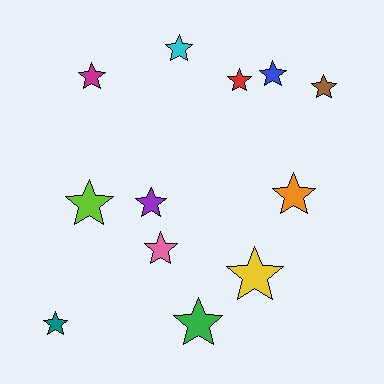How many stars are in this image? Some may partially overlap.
There are 12 stars.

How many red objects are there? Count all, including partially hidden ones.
There is 1 red object.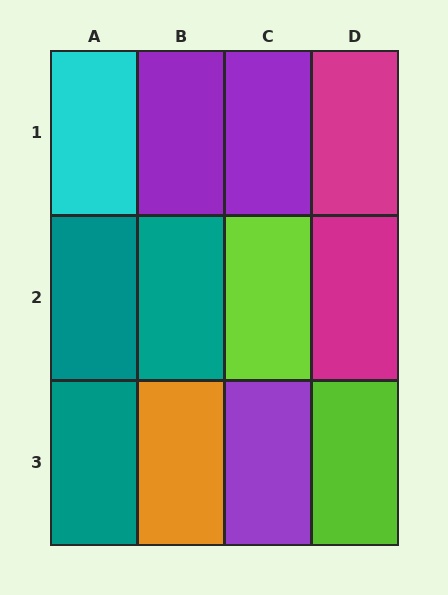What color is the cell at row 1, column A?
Cyan.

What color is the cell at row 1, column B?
Purple.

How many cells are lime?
2 cells are lime.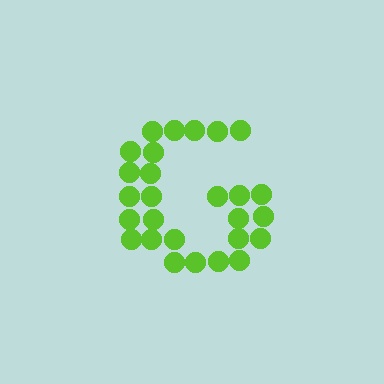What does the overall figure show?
The overall figure shows the letter G.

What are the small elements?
The small elements are circles.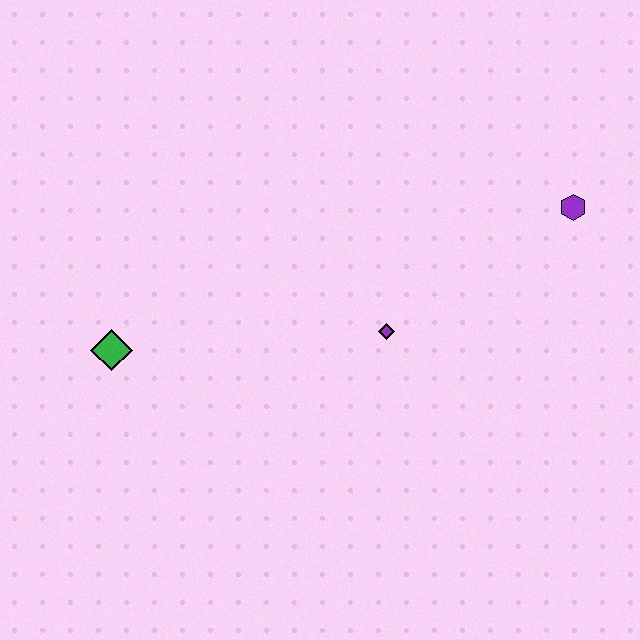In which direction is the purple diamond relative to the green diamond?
The purple diamond is to the right of the green diamond.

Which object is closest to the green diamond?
The purple diamond is closest to the green diamond.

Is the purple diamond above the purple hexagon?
No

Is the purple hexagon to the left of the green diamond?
No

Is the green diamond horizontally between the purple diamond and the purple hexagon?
No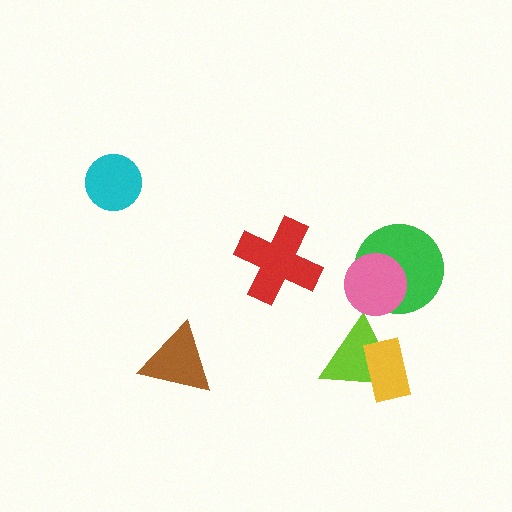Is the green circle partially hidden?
Yes, it is partially covered by another shape.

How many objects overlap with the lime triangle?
1 object overlaps with the lime triangle.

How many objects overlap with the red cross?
0 objects overlap with the red cross.